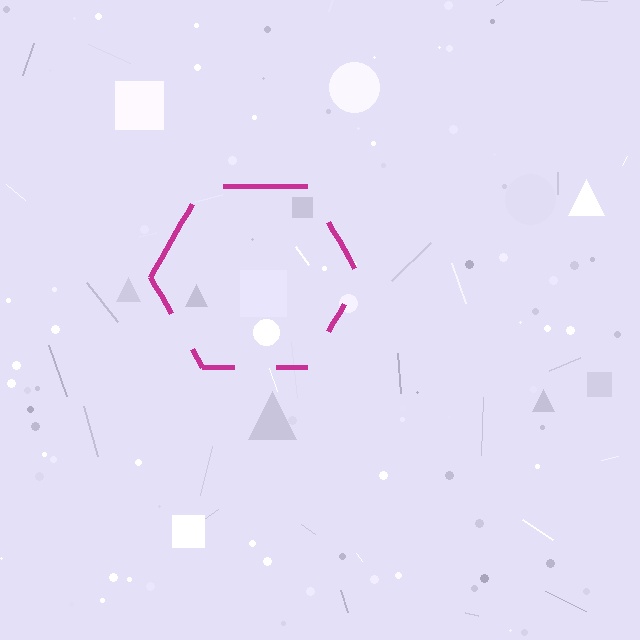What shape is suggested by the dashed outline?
The dashed outline suggests a hexagon.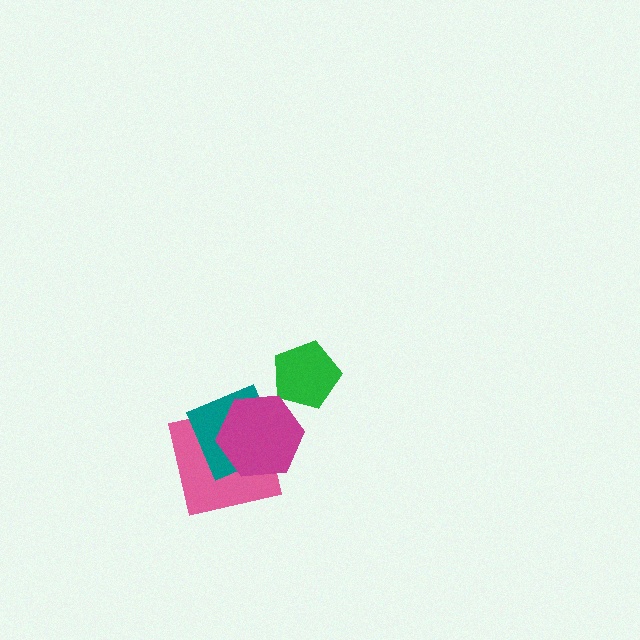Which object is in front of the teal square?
The magenta hexagon is in front of the teal square.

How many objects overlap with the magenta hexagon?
2 objects overlap with the magenta hexagon.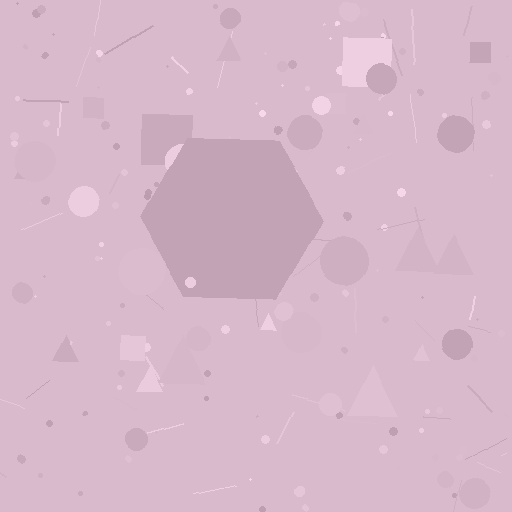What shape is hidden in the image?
A hexagon is hidden in the image.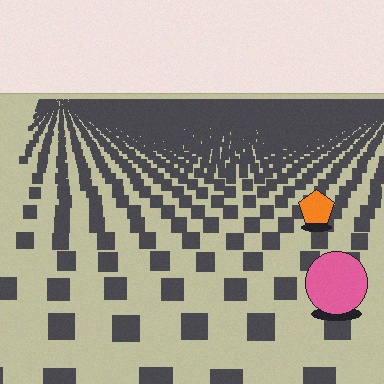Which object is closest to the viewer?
The pink circle is closest. The texture marks near it are larger and more spread out.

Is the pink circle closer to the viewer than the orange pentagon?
Yes. The pink circle is closer — you can tell from the texture gradient: the ground texture is coarser near it.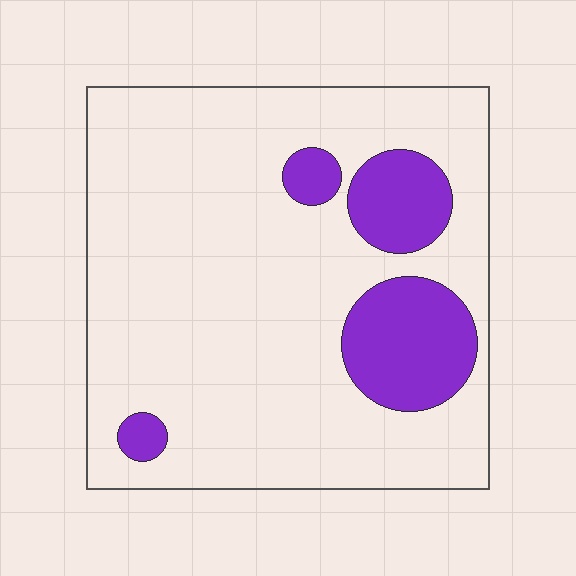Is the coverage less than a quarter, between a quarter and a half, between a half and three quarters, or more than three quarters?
Less than a quarter.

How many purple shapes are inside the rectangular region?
4.